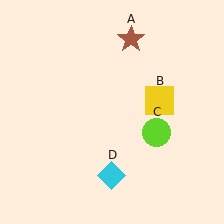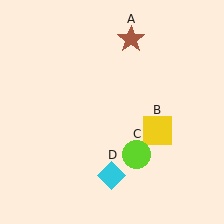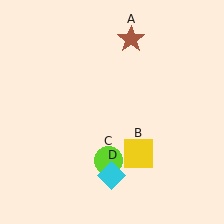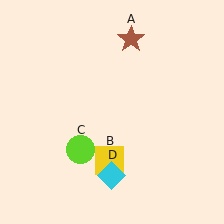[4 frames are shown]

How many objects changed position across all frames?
2 objects changed position: yellow square (object B), lime circle (object C).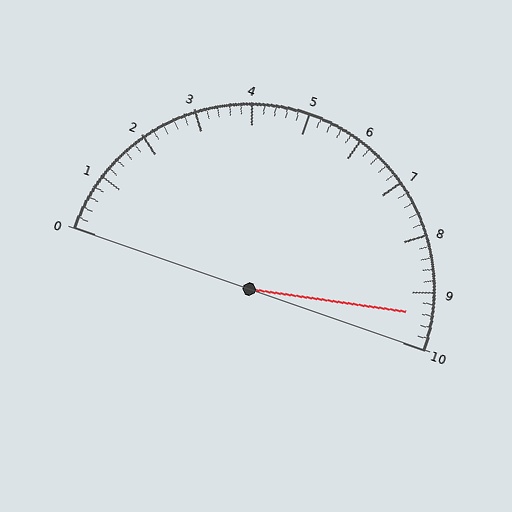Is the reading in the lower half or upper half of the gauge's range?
The reading is in the upper half of the range (0 to 10).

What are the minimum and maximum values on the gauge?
The gauge ranges from 0 to 10.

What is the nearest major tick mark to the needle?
The nearest major tick mark is 9.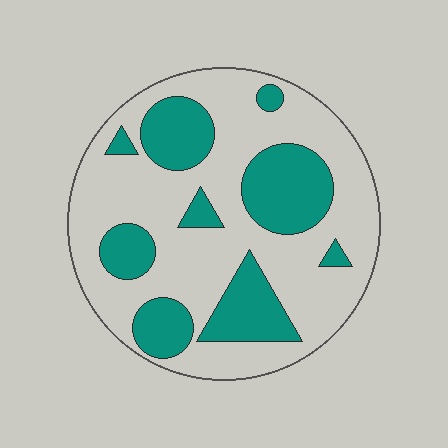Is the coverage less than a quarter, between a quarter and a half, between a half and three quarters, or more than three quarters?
Between a quarter and a half.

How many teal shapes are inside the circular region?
9.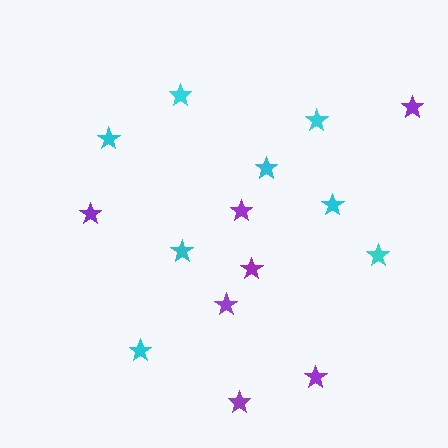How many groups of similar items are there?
There are 2 groups: one group of purple stars (7) and one group of cyan stars (8).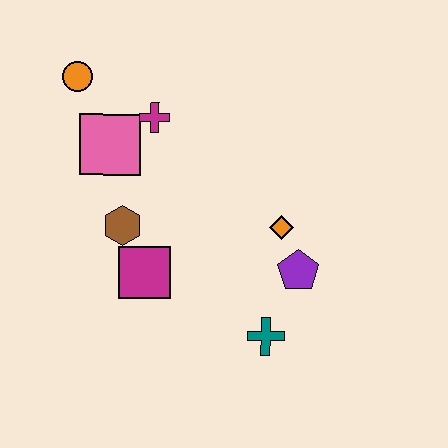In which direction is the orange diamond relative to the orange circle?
The orange diamond is to the right of the orange circle.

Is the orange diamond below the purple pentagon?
No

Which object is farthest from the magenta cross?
The teal cross is farthest from the magenta cross.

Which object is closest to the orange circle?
The pink square is closest to the orange circle.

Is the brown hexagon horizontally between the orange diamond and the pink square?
Yes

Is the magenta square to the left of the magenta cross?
Yes